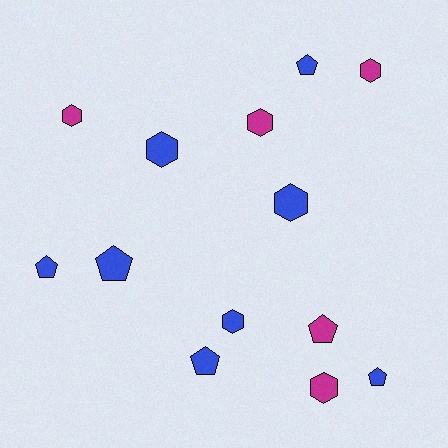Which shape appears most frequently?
Hexagon, with 7 objects.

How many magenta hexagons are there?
There are 4 magenta hexagons.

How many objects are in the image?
There are 13 objects.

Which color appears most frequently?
Blue, with 8 objects.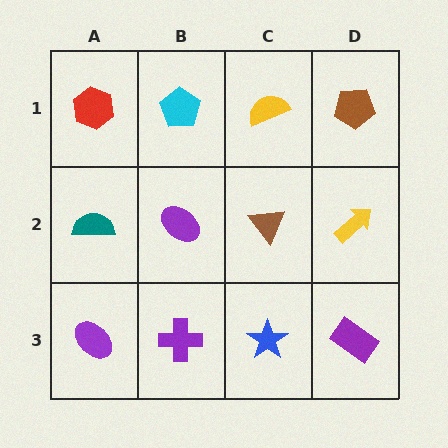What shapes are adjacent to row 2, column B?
A cyan pentagon (row 1, column B), a purple cross (row 3, column B), a teal semicircle (row 2, column A), a brown triangle (row 2, column C).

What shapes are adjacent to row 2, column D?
A brown pentagon (row 1, column D), a purple rectangle (row 3, column D), a brown triangle (row 2, column C).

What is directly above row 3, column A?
A teal semicircle.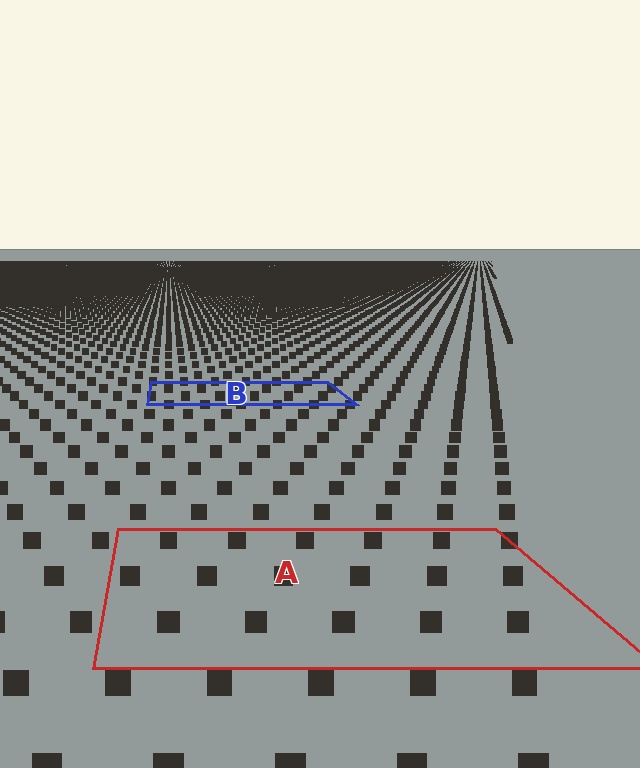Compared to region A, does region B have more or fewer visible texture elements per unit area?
Region B has more texture elements per unit area — they are packed more densely because it is farther away.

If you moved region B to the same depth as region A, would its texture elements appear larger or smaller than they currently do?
They would appear larger. At a closer depth, the same texture elements are projected at a bigger on-screen size.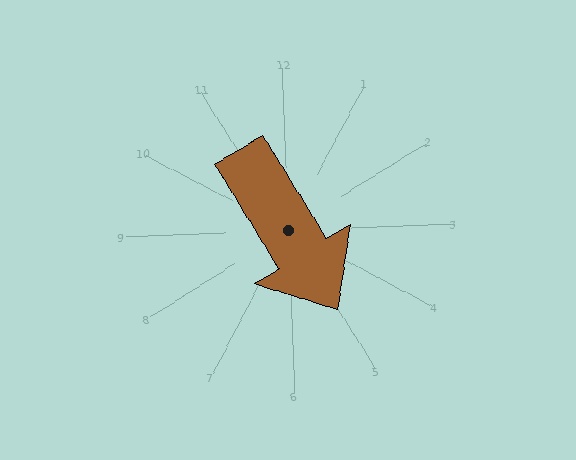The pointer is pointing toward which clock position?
Roughly 5 o'clock.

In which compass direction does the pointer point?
Southeast.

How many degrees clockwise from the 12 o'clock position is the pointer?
Approximately 151 degrees.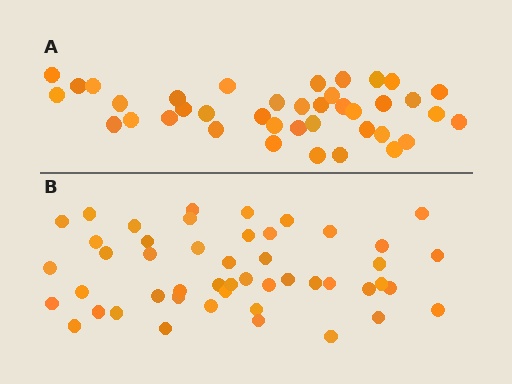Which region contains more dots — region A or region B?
Region B (the bottom region) has more dots.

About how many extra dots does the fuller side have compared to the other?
Region B has roughly 8 or so more dots than region A.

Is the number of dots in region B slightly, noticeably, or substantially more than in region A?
Region B has only slightly more — the two regions are fairly close. The ratio is roughly 1.2 to 1.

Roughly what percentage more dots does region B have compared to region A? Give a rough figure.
About 25% more.